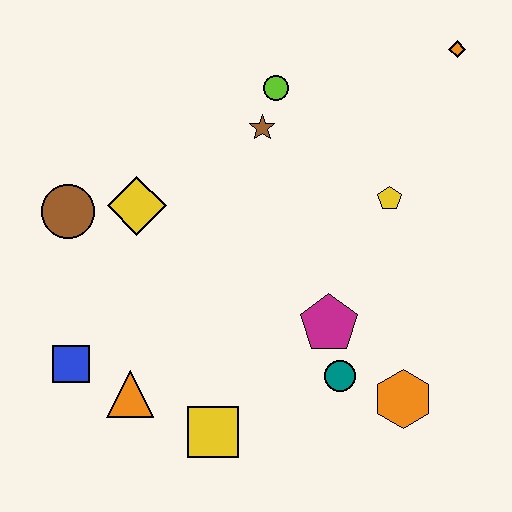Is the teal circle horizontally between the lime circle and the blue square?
No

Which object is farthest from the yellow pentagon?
The blue square is farthest from the yellow pentagon.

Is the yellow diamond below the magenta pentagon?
No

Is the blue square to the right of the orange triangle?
No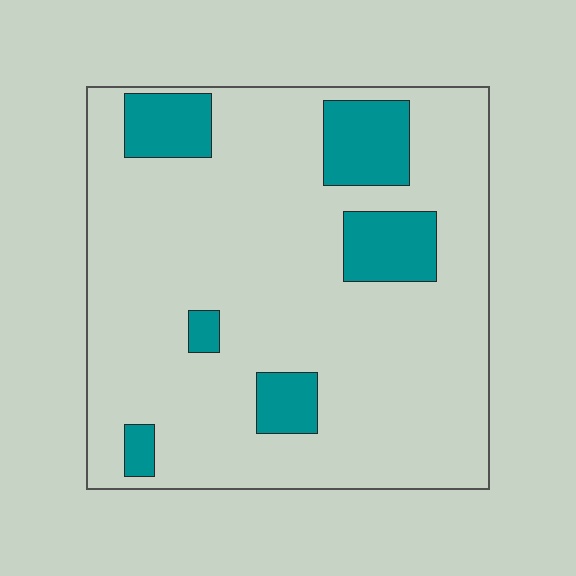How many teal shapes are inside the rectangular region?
6.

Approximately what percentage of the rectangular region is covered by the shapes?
Approximately 15%.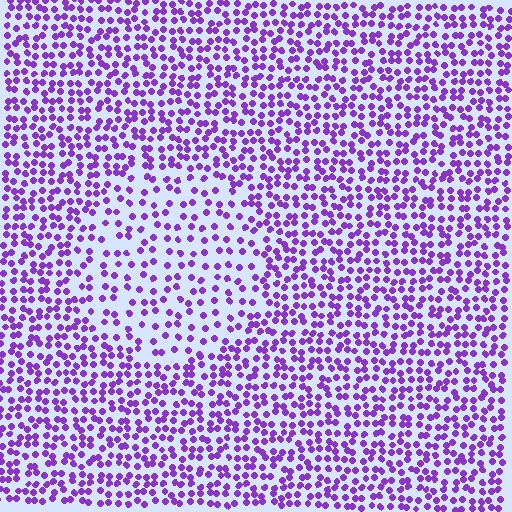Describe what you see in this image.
The image contains small purple elements arranged at two different densities. A circle-shaped region is visible where the elements are less densely packed than the surrounding area.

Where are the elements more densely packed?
The elements are more densely packed outside the circle boundary.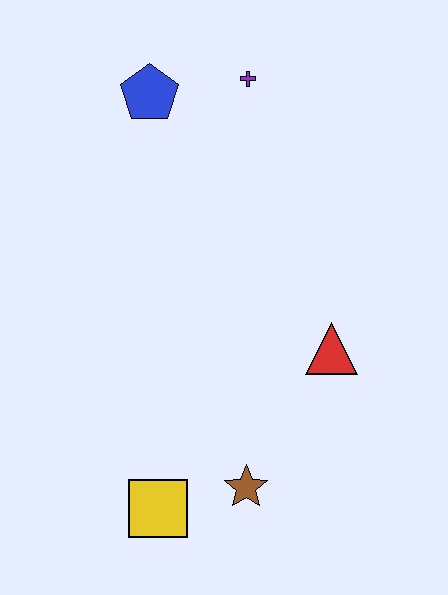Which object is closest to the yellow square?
The brown star is closest to the yellow square.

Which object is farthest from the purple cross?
The yellow square is farthest from the purple cross.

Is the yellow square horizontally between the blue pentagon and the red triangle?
Yes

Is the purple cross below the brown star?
No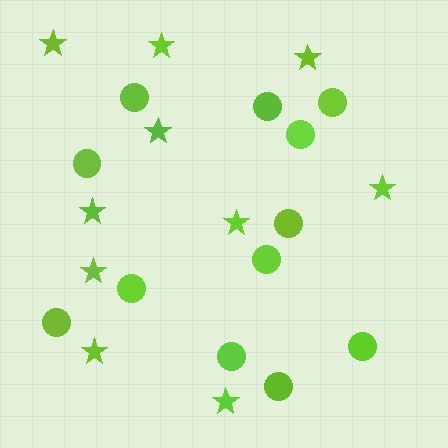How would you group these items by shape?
There are 2 groups: one group of stars (10) and one group of circles (12).